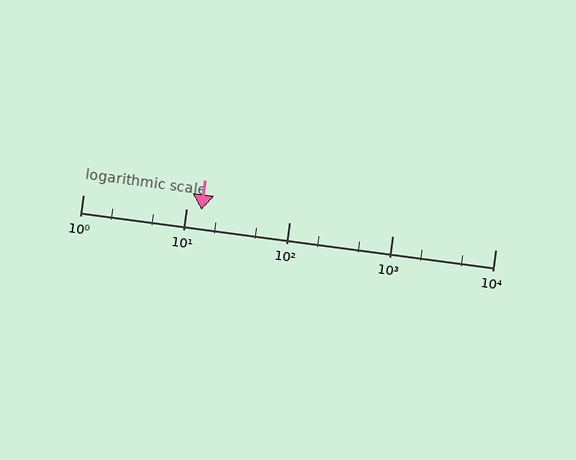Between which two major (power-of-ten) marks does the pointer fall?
The pointer is between 10 and 100.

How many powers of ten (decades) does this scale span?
The scale spans 4 decades, from 1 to 10000.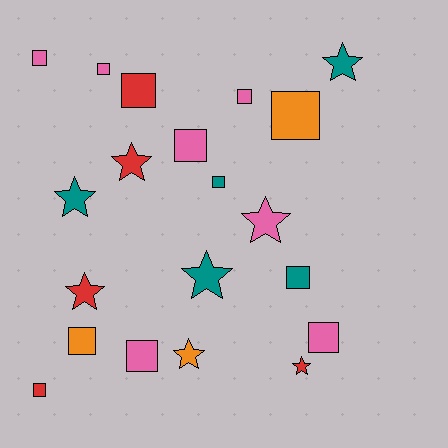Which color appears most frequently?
Pink, with 7 objects.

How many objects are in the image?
There are 20 objects.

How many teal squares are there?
There are 2 teal squares.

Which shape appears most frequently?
Square, with 12 objects.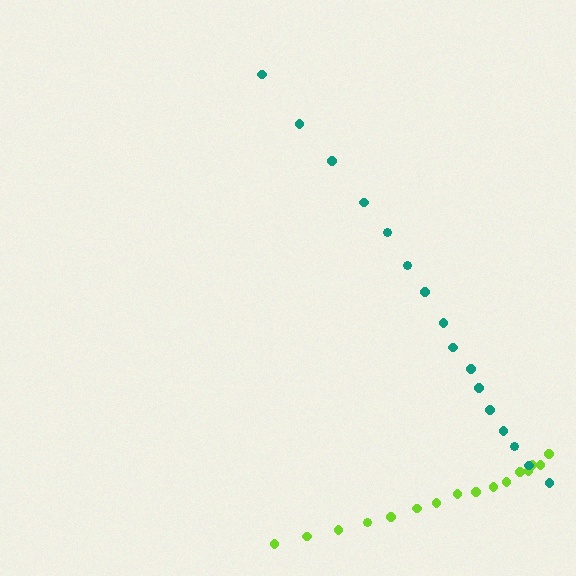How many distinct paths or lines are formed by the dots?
There are 2 distinct paths.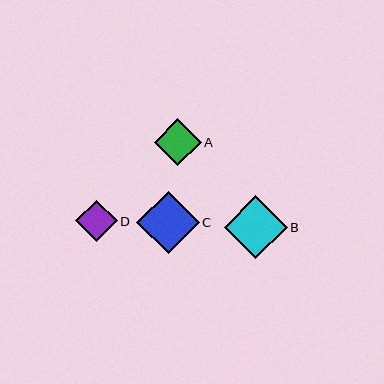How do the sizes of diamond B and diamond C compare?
Diamond B and diamond C are approximately the same size.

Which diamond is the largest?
Diamond B is the largest with a size of approximately 63 pixels.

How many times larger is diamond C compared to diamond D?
Diamond C is approximately 1.5 times the size of diamond D.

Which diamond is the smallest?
Diamond D is the smallest with a size of approximately 41 pixels.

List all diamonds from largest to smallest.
From largest to smallest: B, C, A, D.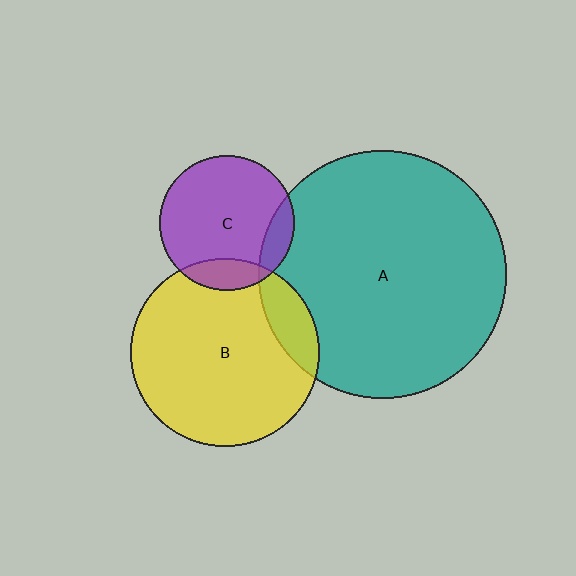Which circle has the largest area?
Circle A (teal).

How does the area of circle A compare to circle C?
Approximately 3.4 times.